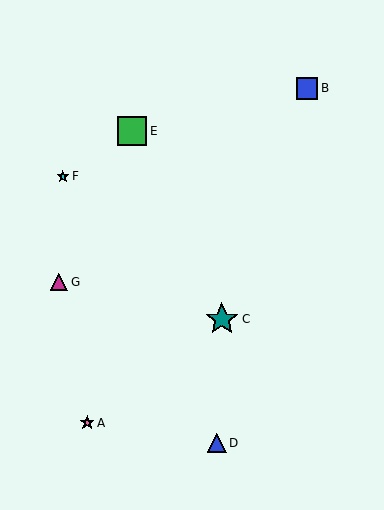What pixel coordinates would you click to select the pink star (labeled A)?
Click at (87, 423) to select the pink star A.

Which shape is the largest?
The teal star (labeled C) is the largest.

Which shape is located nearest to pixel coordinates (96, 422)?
The pink star (labeled A) at (87, 423) is nearest to that location.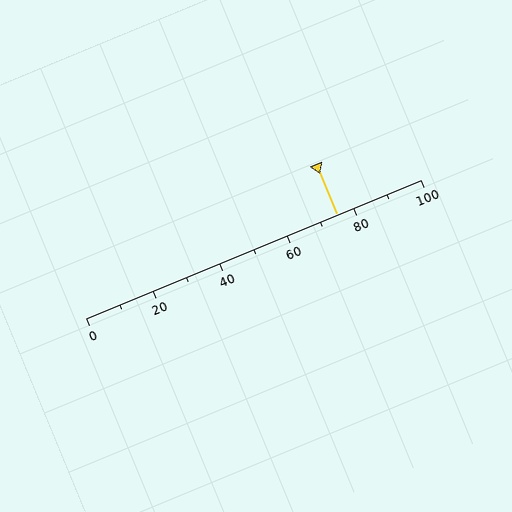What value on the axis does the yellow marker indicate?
The marker indicates approximately 75.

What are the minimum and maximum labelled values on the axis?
The axis runs from 0 to 100.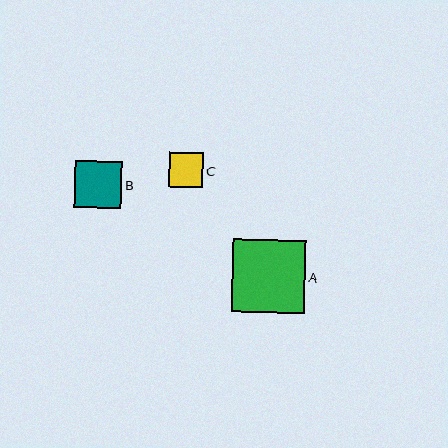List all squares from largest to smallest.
From largest to smallest: A, B, C.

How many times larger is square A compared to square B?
Square A is approximately 1.6 times the size of square B.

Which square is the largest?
Square A is the largest with a size of approximately 73 pixels.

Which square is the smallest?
Square C is the smallest with a size of approximately 35 pixels.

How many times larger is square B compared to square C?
Square B is approximately 1.4 times the size of square C.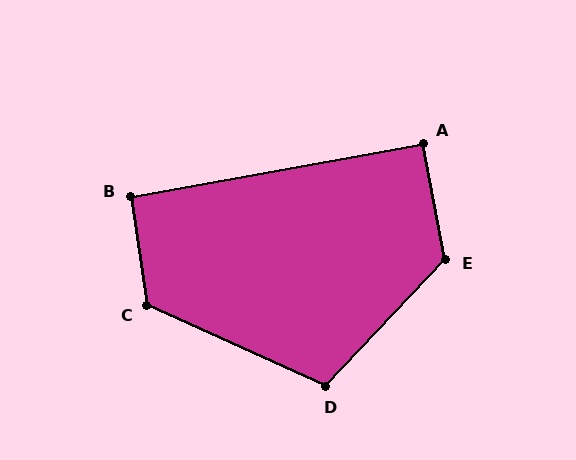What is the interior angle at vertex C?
Approximately 122 degrees (obtuse).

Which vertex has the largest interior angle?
E, at approximately 125 degrees.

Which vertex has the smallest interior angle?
A, at approximately 91 degrees.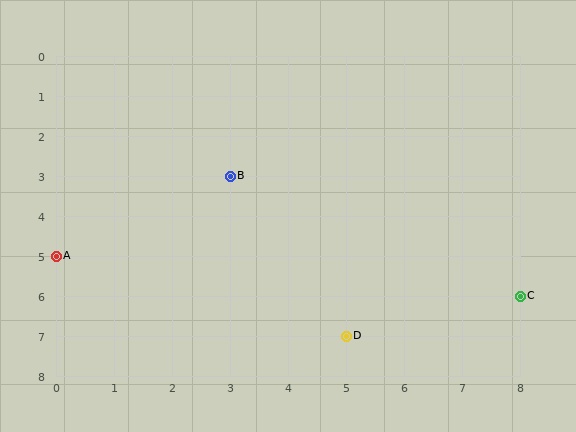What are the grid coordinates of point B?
Point B is at grid coordinates (3, 3).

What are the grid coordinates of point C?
Point C is at grid coordinates (8, 6).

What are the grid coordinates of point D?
Point D is at grid coordinates (5, 7).